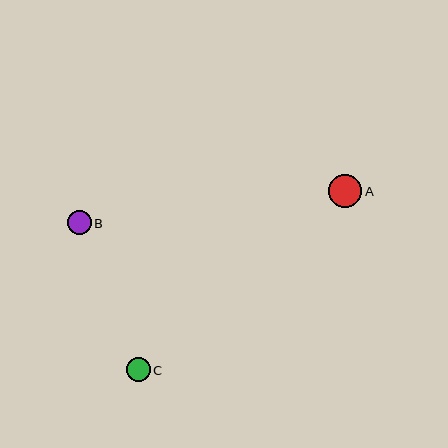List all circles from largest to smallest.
From largest to smallest: A, B, C.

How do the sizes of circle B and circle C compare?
Circle B and circle C are approximately the same size.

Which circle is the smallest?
Circle C is the smallest with a size of approximately 24 pixels.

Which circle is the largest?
Circle A is the largest with a size of approximately 33 pixels.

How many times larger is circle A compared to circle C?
Circle A is approximately 1.4 times the size of circle C.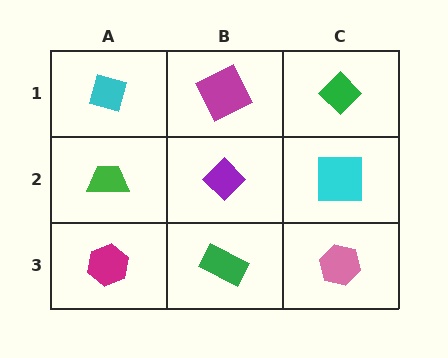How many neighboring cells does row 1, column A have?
2.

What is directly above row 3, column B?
A purple diamond.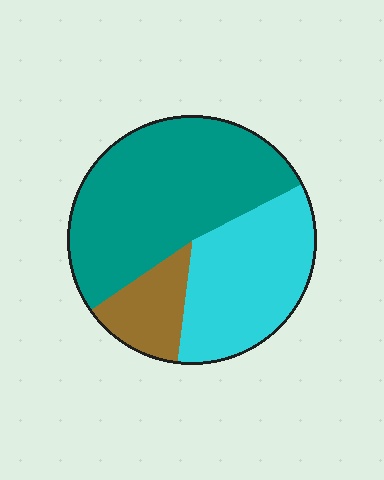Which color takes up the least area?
Brown, at roughly 15%.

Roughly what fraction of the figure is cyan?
Cyan takes up about one third (1/3) of the figure.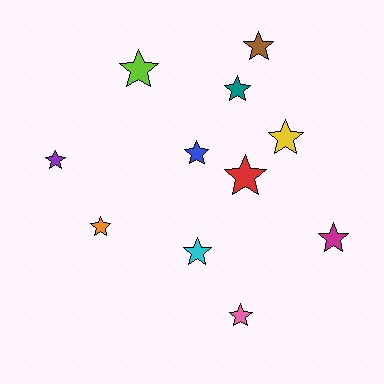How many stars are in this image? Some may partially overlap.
There are 11 stars.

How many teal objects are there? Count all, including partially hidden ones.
There is 1 teal object.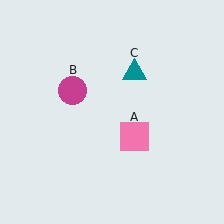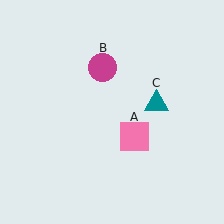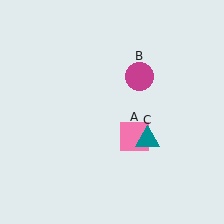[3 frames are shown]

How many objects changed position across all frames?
2 objects changed position: magenta circle (object B), teal triangle (object C).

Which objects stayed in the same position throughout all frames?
Pink square (object A) remained stationary.